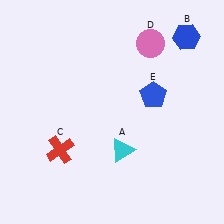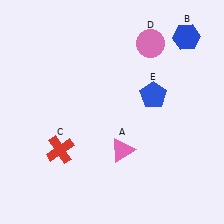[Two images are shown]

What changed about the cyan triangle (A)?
In Image 1, A is cyan. In Image 2, it changed to pink.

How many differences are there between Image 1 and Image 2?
There is 1 difference between the two images.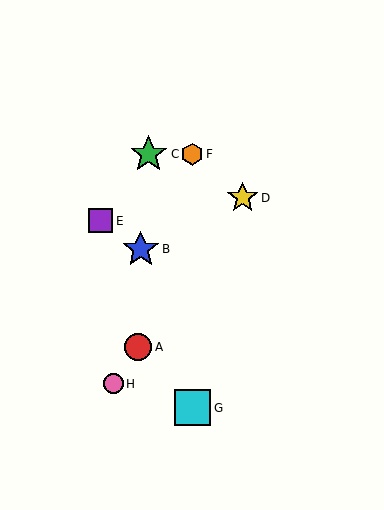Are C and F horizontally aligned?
Yes, both are at y≈154.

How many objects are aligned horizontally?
2 objects (C, F) are aligned horizontally.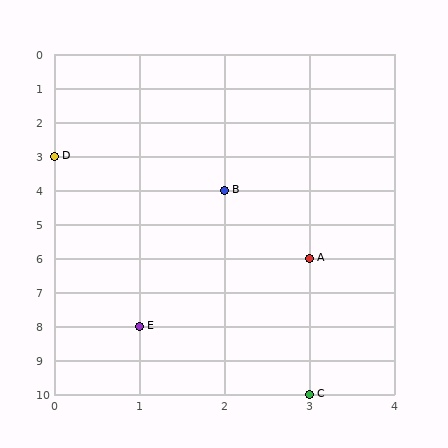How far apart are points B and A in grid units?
Points B and A are 1 column and 2 rows apart (about 2.2 grid units diagonally).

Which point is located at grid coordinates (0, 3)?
Point D is at (0, 3).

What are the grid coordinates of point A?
Point A is at grid coordinates (3, 6).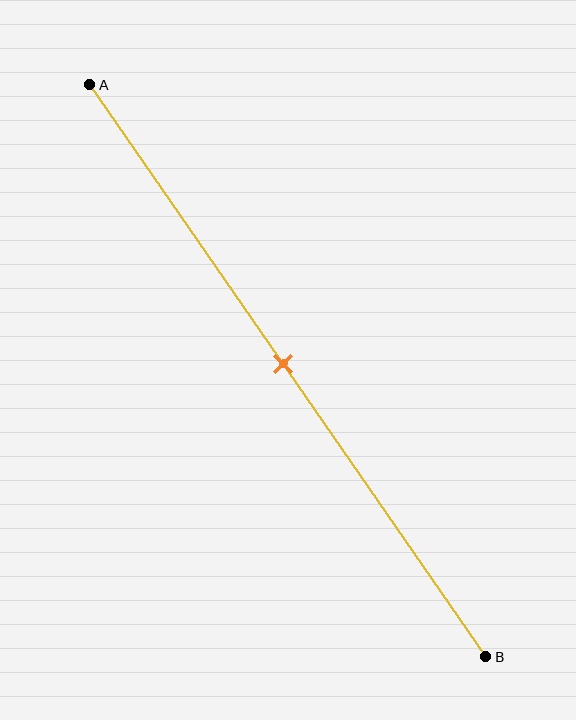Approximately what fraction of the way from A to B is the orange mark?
The orange mark is approximately 50% of the way from A to B.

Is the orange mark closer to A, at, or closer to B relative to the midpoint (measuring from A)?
The orange mark is approximately at the midpoint of segment AB.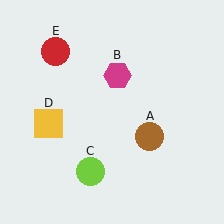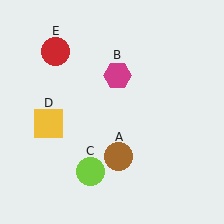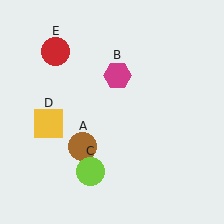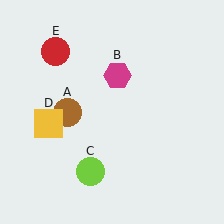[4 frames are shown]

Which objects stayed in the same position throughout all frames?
Magenta hexagon (object B) and lime circle (object C) and yellow square (object D) and red circle (object E) remained stationary.